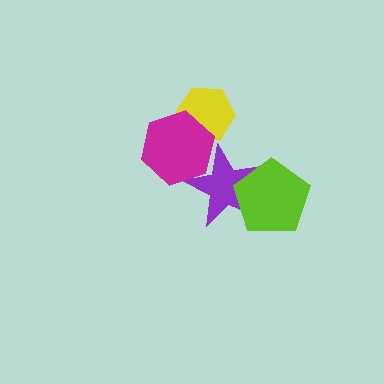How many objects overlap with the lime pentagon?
1 object overlaps with the lime pentagon.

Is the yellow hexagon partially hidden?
Yes, it is partially covered by another shape.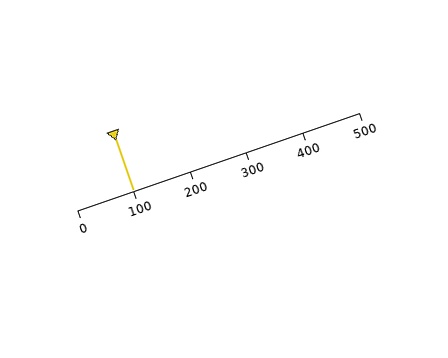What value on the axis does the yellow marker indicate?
The marker indicates approximately 100.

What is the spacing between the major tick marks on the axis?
The major ticks are spaced 100 apart.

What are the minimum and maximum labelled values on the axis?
The axis runs from 0 to 500.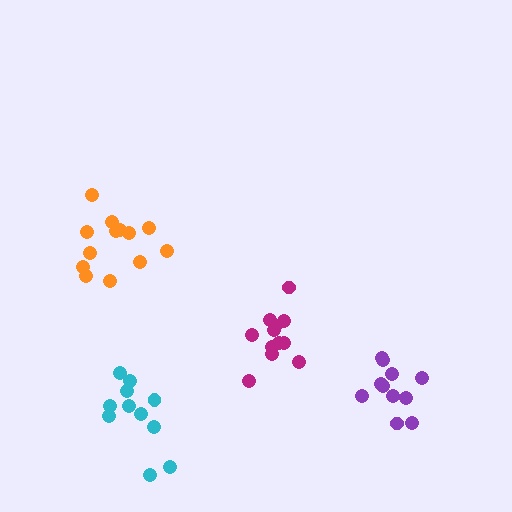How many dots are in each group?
Group 1: 12 dots, Group 2: 11 dots, Group 3: 11 dots, Group 4: 13 dots (47 total).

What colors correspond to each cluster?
The clusters are colored: magenta, cyan, purple, orange.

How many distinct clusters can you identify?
There are 4 distinct clusters.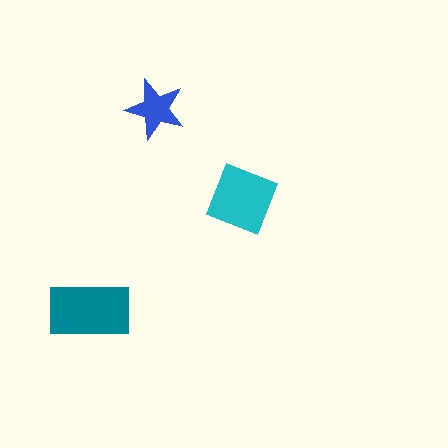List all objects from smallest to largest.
The blue star, the cyan diamond, the teal rectangle.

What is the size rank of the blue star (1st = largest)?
3rd.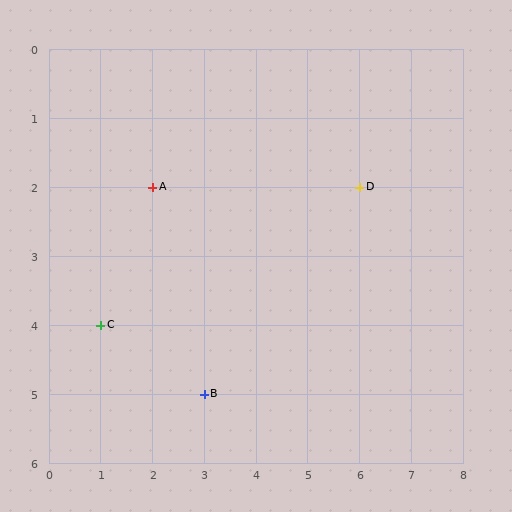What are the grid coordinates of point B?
Point B is at grid coordinates (3, 5).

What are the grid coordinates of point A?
Point A is at grid coordinates (2, 2).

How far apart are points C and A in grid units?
Points C and A are 1 column and 2 rows apart (about 2.2 grid units diagonally).